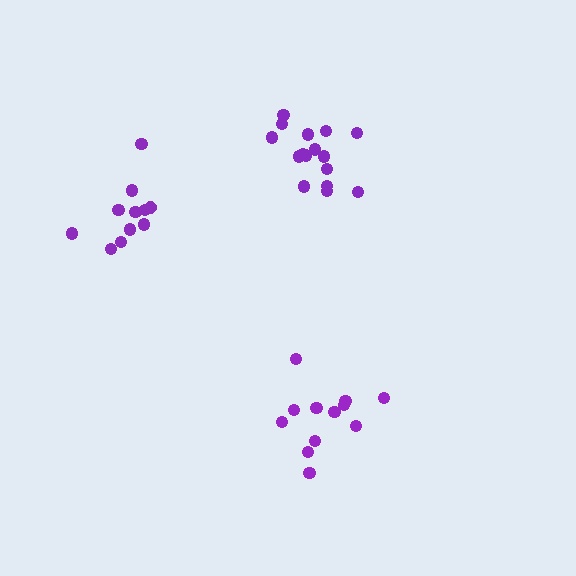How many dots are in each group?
Group 1: 12 dots, Group 2: 11 dots, Group 3: 16 dots (39 total).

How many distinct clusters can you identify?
There are 3 distinct clusters.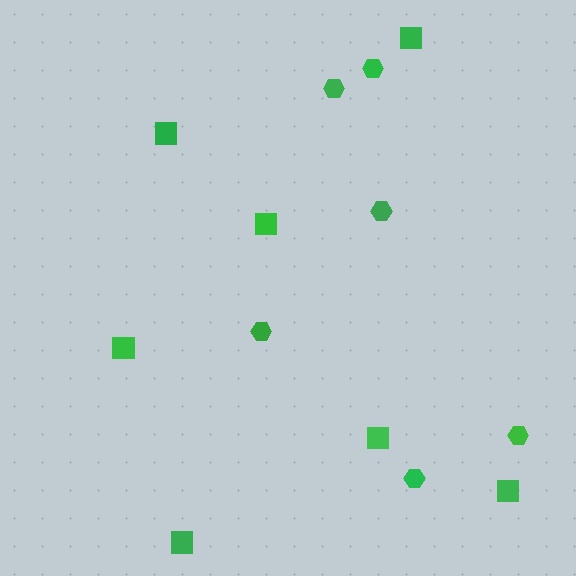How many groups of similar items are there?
There are 2 groups: one group of hexagons (6) and one group of squares (7).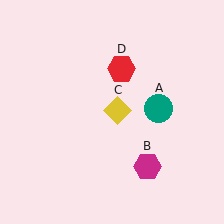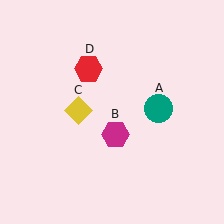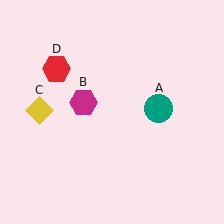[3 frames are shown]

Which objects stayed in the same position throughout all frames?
Teal circle (object A) remained stationary.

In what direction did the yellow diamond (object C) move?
The yellow diamond (object C) moved left.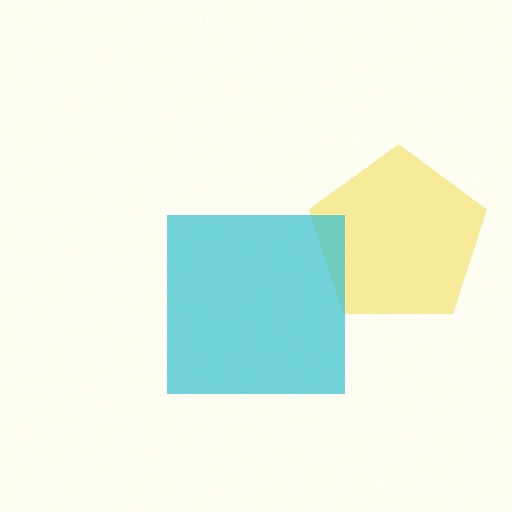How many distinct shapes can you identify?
There are 2 distinct shapes: a yellow pentagon, a cyan square.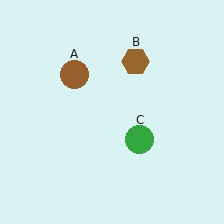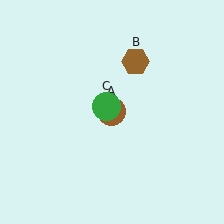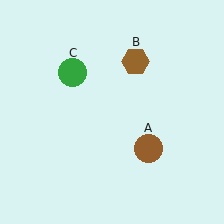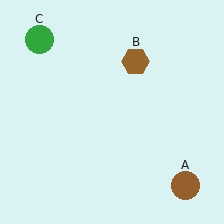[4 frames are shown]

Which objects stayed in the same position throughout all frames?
Brown hexagon (object B) remained stationary.